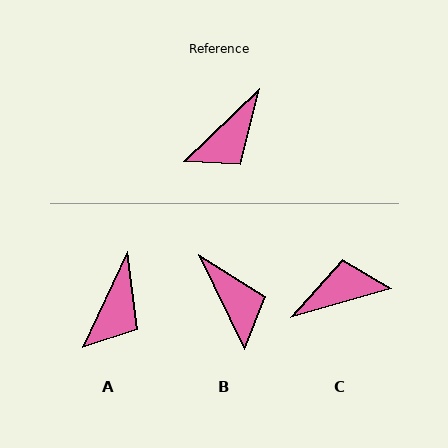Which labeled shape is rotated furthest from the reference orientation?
C, about 152 degrees away.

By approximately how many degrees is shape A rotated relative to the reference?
Approximately 21 degrees counter-clockwise.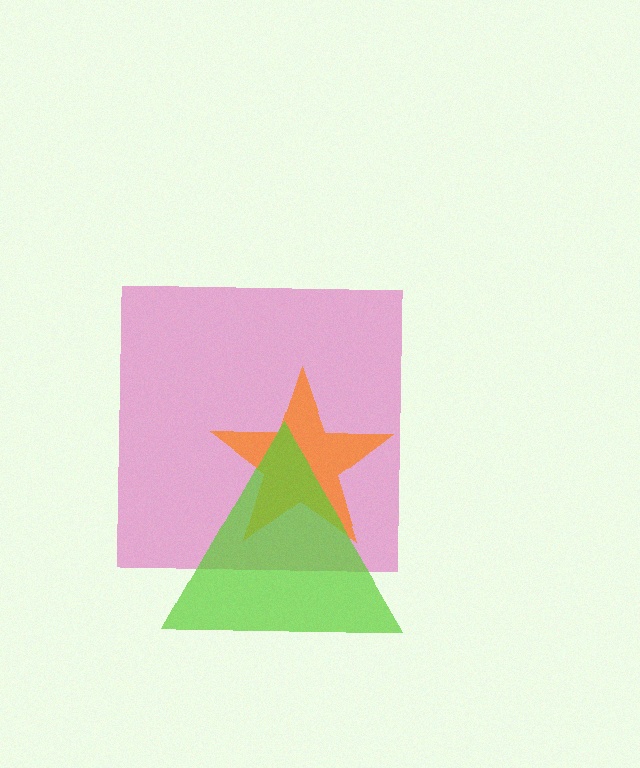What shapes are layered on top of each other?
The layered shapes are: a pink square, an orange star, a lime triangle.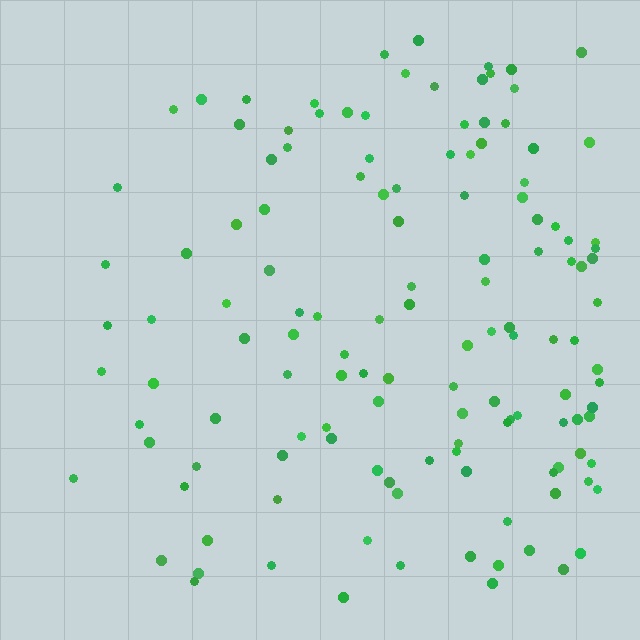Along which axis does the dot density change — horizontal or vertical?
Horizontal.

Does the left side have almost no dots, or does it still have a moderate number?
Still a moderate number, just noticeably fewer than the right.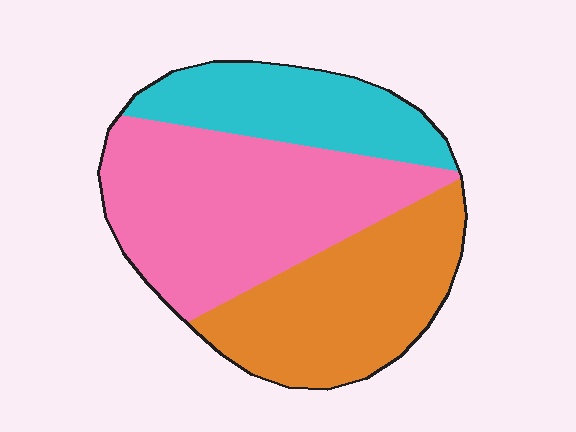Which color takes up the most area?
Pink, at roughly 45%.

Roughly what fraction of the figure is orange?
Orange takes up about one third (1/3) of the figure.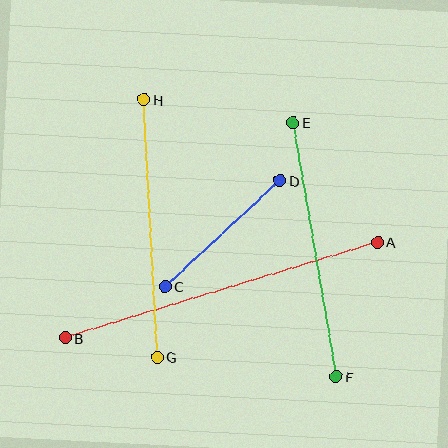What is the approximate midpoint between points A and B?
The midpoint is at approximately (221, 290) pixels.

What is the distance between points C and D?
The distance is approximately 156 pixels.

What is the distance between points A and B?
The distance is approximately 326 pixels.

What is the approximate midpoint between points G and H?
The midpoint is at approximately (151, 228) pixels.